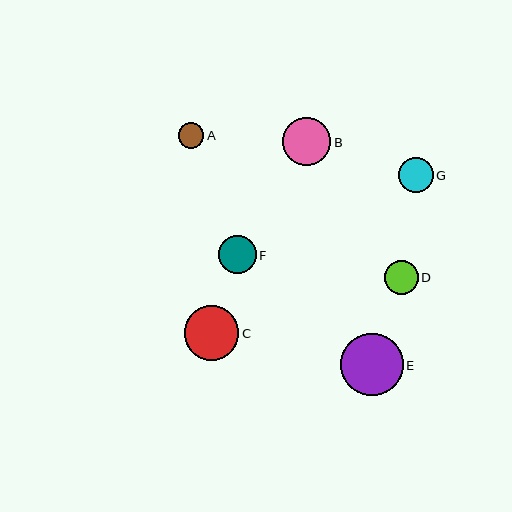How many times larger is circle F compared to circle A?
Circle F is approximately 1.5 times the size of circle A.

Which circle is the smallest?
Circle A is the smallest with a size of approximately 26 pixels.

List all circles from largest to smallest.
From largest to smallest: E, C, B, F, G, D, A.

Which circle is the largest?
Circle E is the largest with a size of approximately 62 pixels.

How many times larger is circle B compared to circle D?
Circle B is approximately 1.4 times the size of circle D.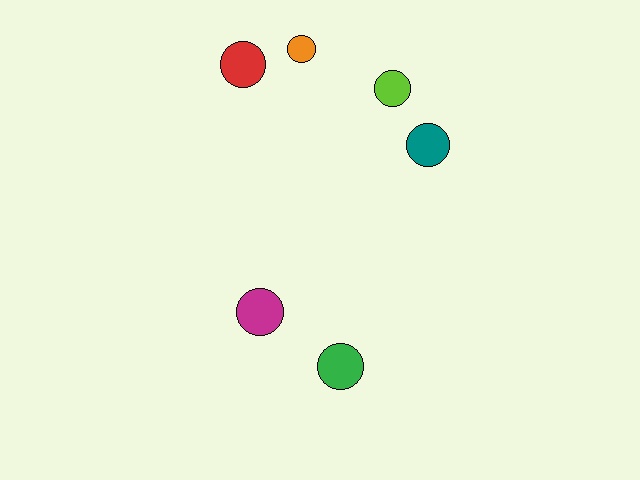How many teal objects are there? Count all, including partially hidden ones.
There is 1 teal object.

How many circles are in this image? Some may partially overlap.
There are 6 circles.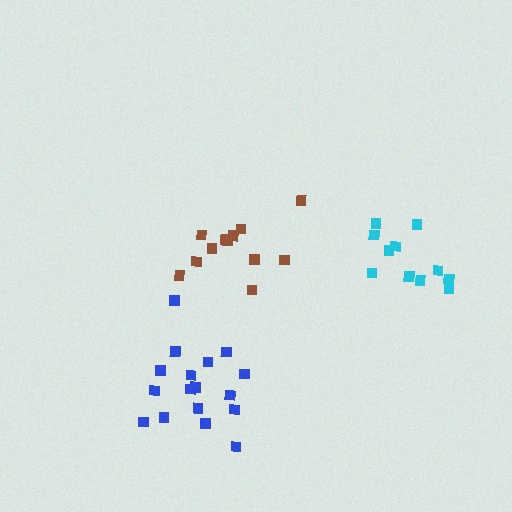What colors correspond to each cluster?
The clusters are colored: cyan, blue, brown.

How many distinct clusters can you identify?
There are 3 distinct clusters.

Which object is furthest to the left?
The blue cluster is leftmost.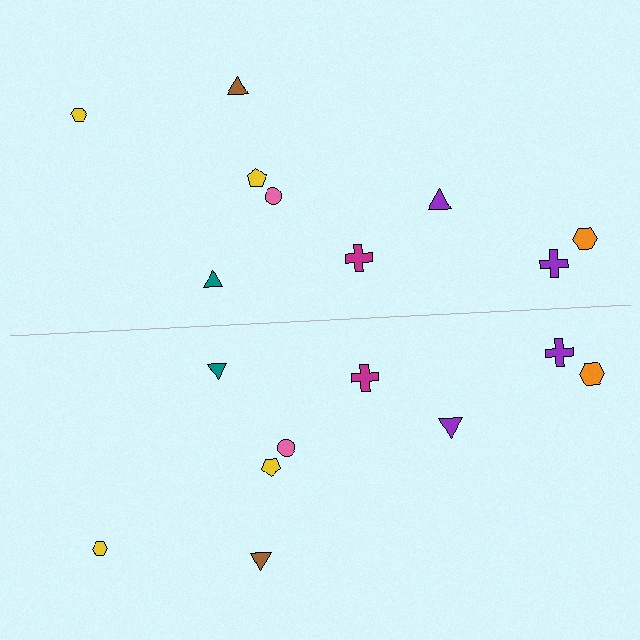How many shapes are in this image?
There are 18 shapes in this image.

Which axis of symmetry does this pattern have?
The pattern has a horizontal axis of symmetry running through the center of the image.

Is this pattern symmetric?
Yes, this pattern has bilateral (reflection) symmetry.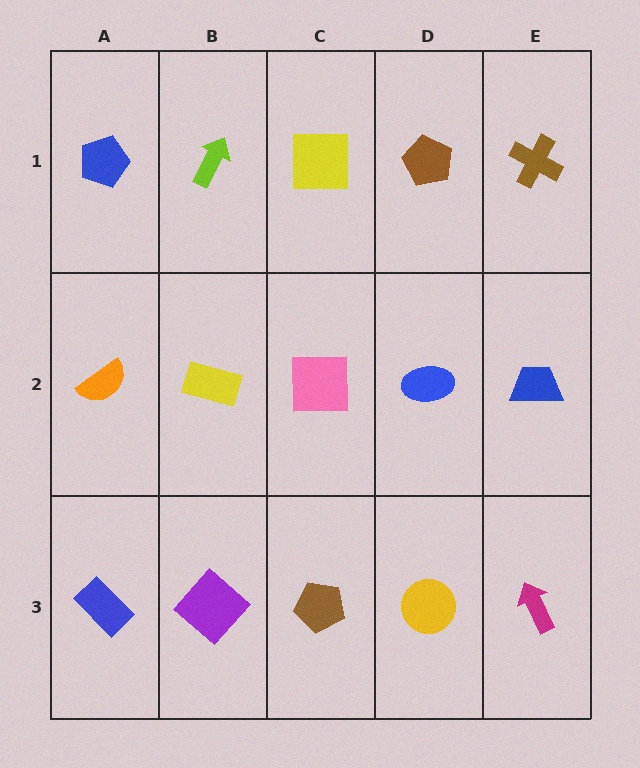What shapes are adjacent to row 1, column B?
A yellow rectangle (row 2, column B), a blue pentagon (row 1, column A), a yellow square (row 1, column C).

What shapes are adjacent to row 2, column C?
A yellow square (row 1, column C), a brown pentagon (row 3, column C), a yellow rectangle (row 2, column B), a blue ellipse (row 2, column D).